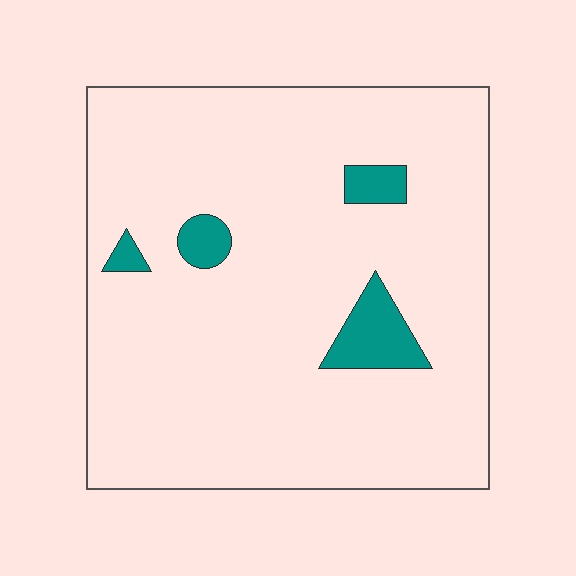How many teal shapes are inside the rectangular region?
4.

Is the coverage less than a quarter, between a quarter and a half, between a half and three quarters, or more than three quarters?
Less than a quarter.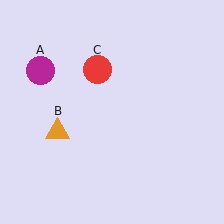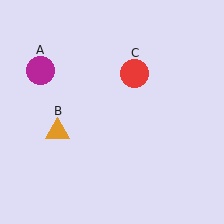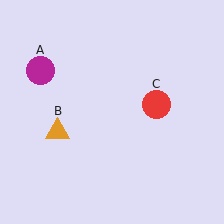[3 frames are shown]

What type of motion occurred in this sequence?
The red circle (object C) rotated clockwise around the center of the scene.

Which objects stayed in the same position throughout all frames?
Magenta circle (object A) and orange triangle (object B) remained stationary.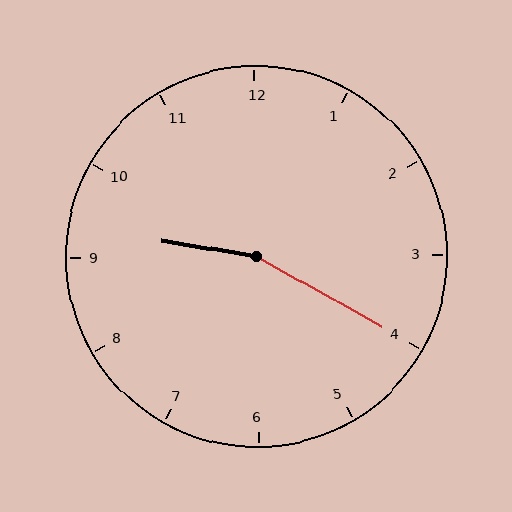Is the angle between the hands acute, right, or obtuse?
It is obtuse.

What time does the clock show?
9:20.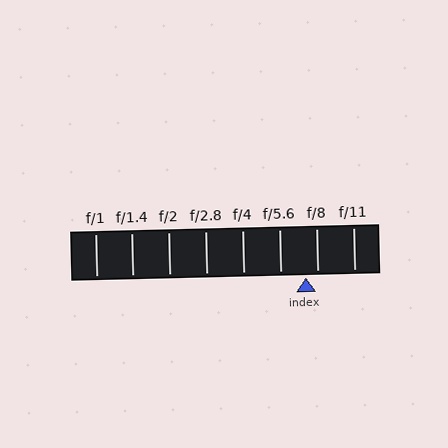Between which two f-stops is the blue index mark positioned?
The index mark is between f/5.6 and f/8.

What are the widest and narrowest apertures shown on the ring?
The widest aperture shown is f/1 and the narrowest is f/11.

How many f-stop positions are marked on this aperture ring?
There are 8 f-stop positions marked.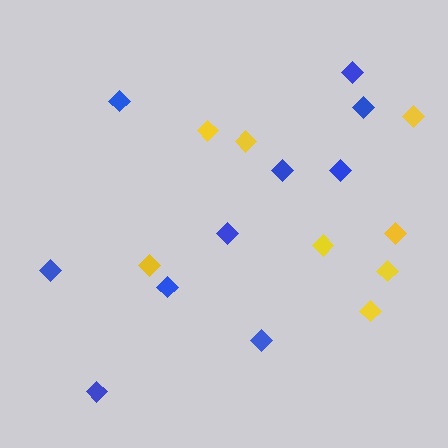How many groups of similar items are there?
There are 2 groups: one group of yellow diamonds (8) and one group of blue diamonds (10).